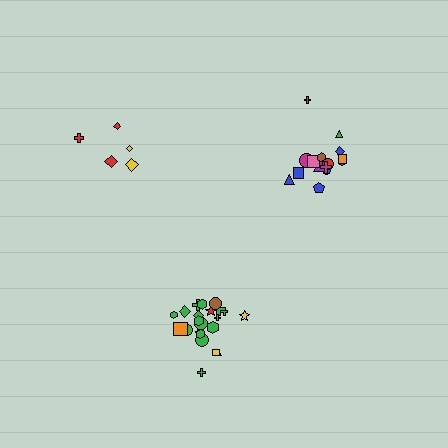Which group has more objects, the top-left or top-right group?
The top-right group.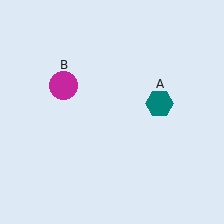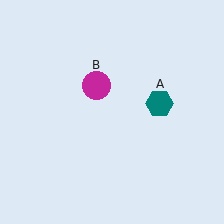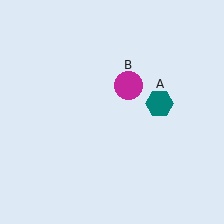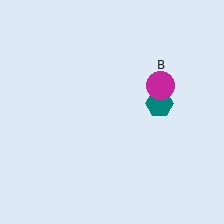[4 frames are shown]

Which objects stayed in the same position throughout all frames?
Teal hexagon (object A) remained stationary.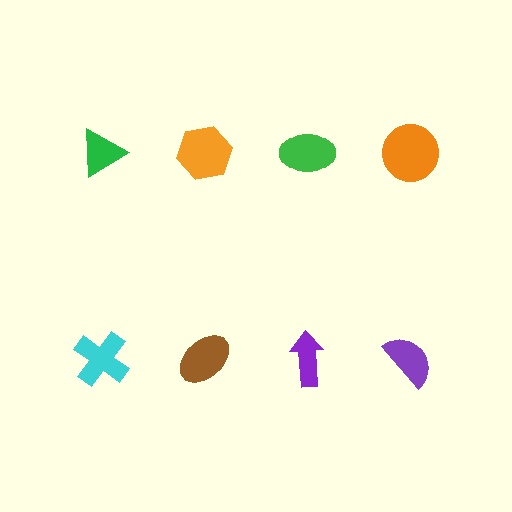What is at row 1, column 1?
A green triangle.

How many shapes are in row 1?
4 shapes.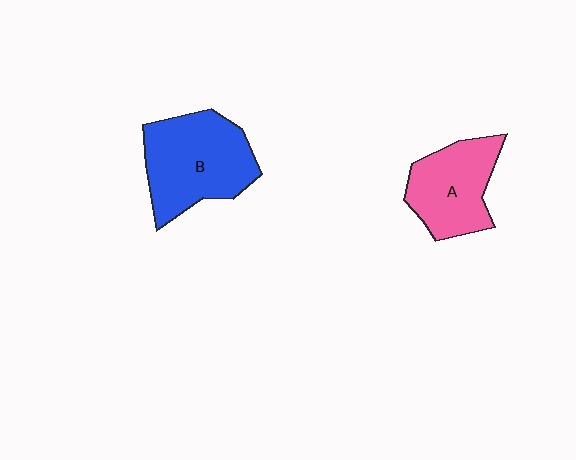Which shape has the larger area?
Shape B (blue).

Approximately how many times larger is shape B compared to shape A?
Approximately 1.3 times.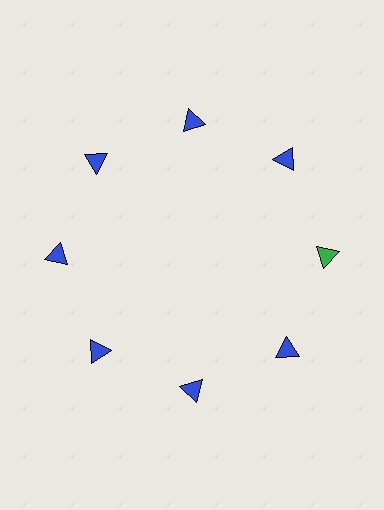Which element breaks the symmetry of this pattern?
The green triangle at roughly the 3 o'clock position breaks the symmetry. All other shapes are blue triangles.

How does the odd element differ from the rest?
It has a different color: green instead of blue.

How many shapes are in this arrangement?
There are 8 shapes arranged in a ring pattern.